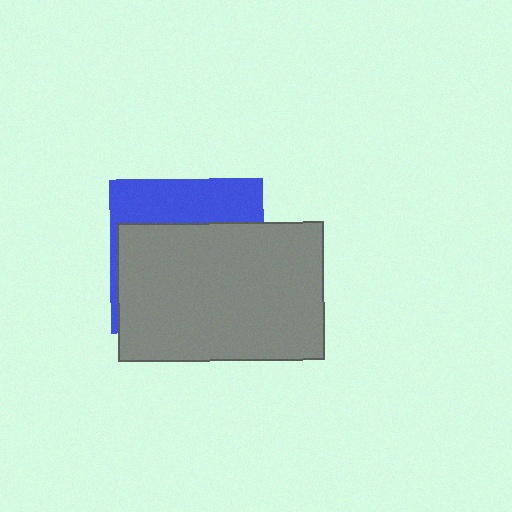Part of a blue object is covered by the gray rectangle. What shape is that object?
It is a square.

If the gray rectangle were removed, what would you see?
You would see the complete blue square.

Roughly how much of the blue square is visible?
A small part of it is visible (roughly 32%).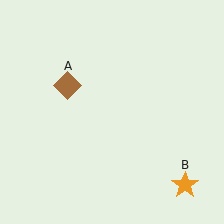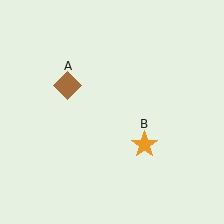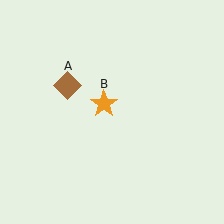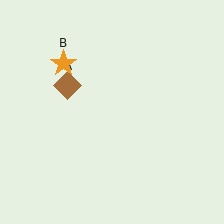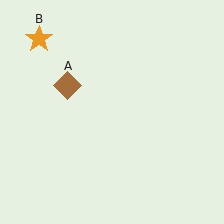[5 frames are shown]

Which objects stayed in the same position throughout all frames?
Brown diamond (object A) remained stationary.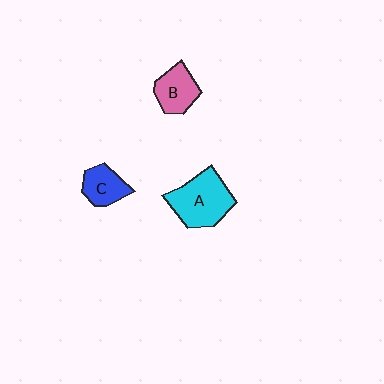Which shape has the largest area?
Shape A (cyan).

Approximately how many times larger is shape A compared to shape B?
Approximately 1.6 times.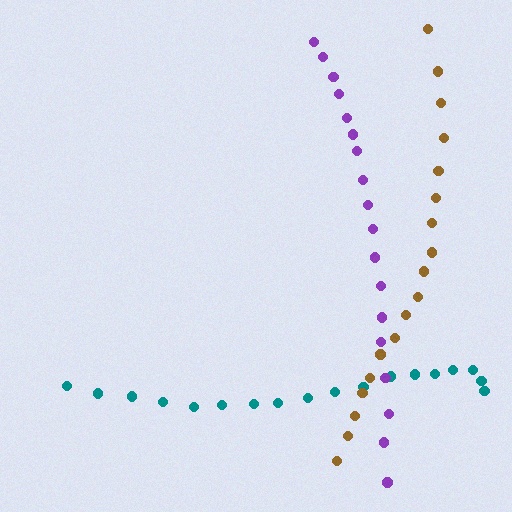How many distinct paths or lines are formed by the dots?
There are 3 distinct paths.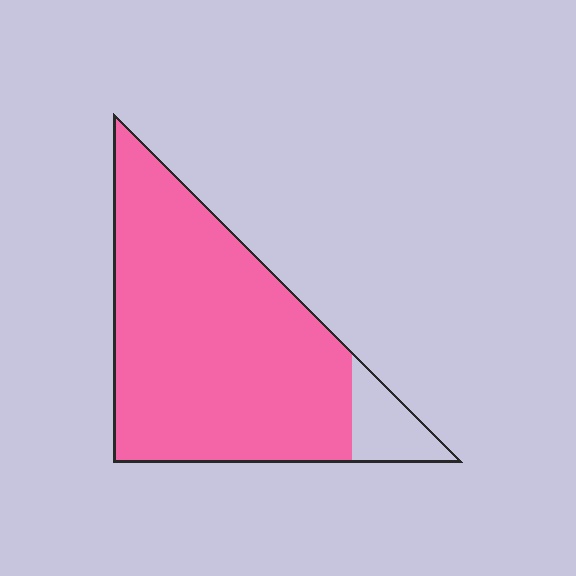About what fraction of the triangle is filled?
About nine tenths (9/10).